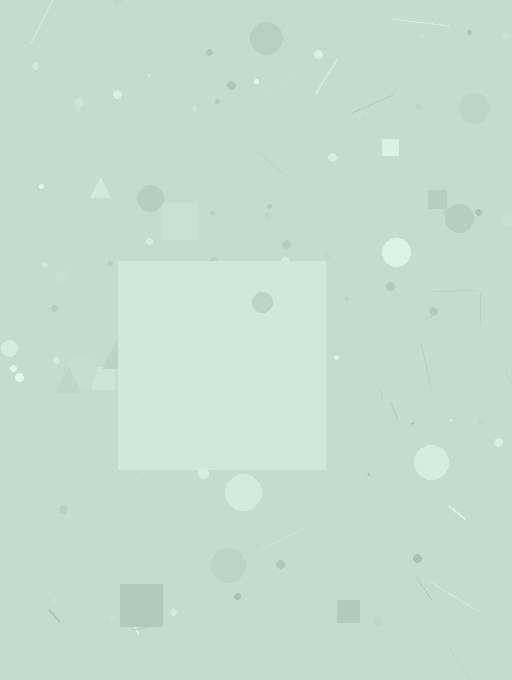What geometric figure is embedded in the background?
A square is embedded in the background.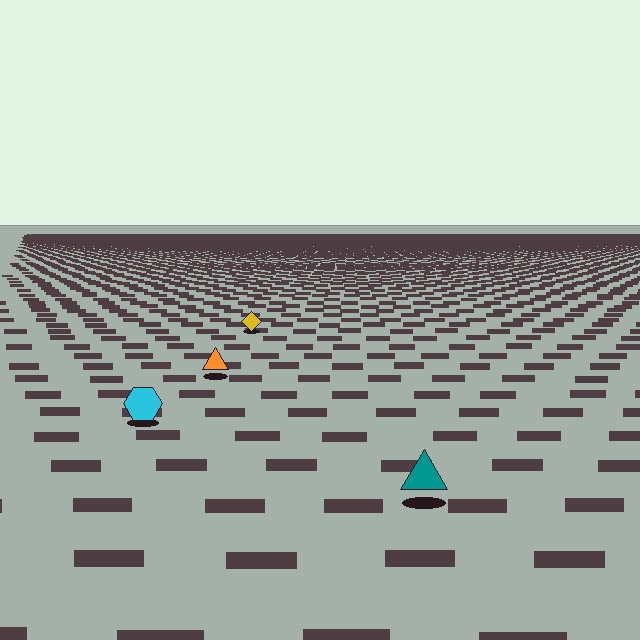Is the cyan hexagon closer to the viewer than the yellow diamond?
Yes. The cyan hexagon is closer — you can tell from the texture gradient: the ground texture is coarser near it.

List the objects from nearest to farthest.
From nearest to farthest: the teal triangle, the cyan hexagon, the orange triangle, the yellow diamond.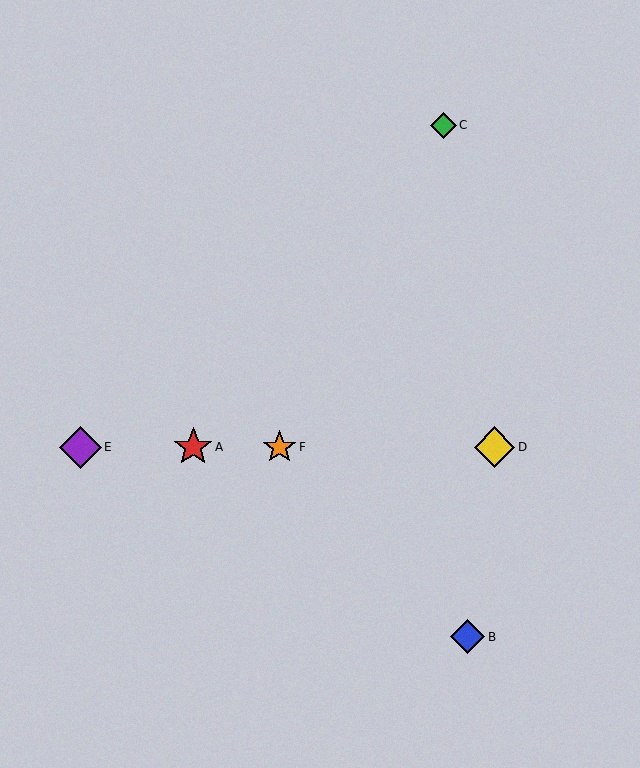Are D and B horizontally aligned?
No, D is at y≈447 and B is at y≈637.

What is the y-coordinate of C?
Object C is at y≈125.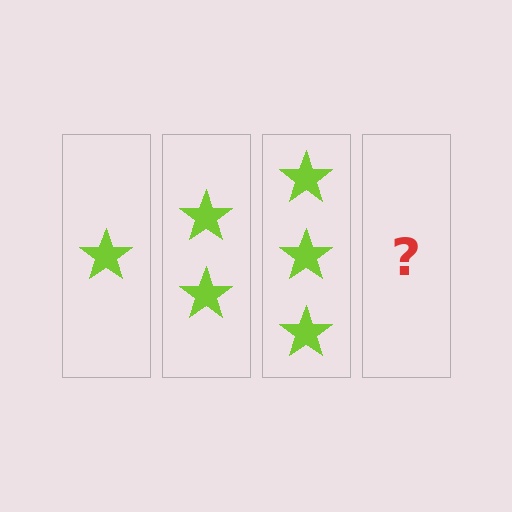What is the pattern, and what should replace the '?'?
The pattern is that each step adds one more star. The '?' should be 4 stars.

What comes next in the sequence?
The next element should be 4 stars.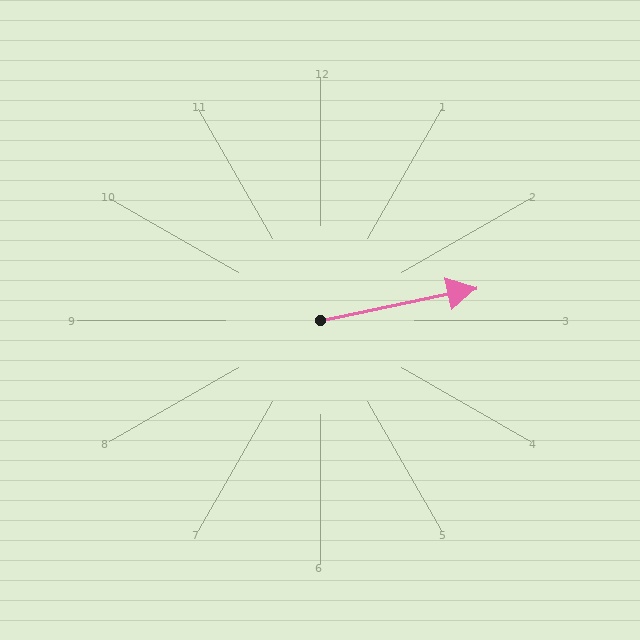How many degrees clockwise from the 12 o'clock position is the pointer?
Approximately 78 degrees.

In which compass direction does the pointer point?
East.